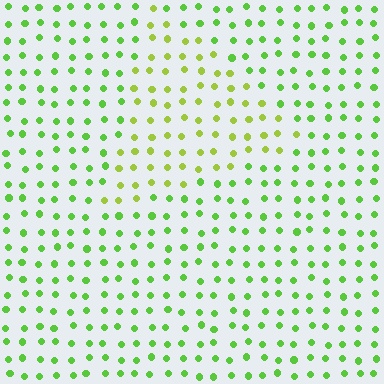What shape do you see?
I see a triangle.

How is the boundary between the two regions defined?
The boundary is defined purely by a slight shift in hue (about 28 degrees). Spacing, size, and orientation are identical on both sides.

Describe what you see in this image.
The image is filled with small lime elements in a uniform arrangement. A triangle-shaped region is visible where the elements are tinted to a slightly different hue, forming a subtle color boundary.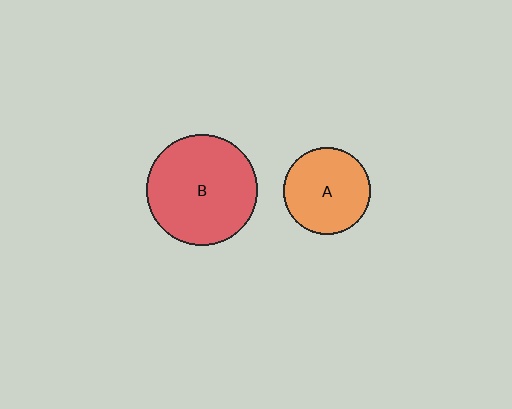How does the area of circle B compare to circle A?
Approximately 1.6 times.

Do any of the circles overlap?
No, none of the circles overlap.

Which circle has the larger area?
Circle B (red).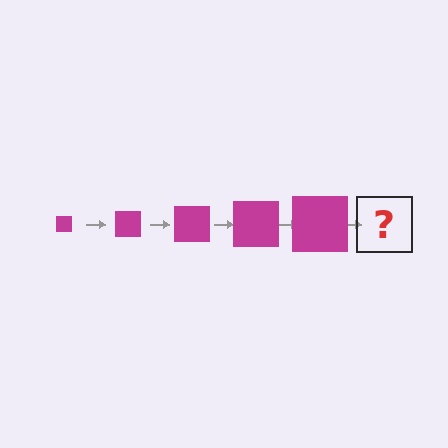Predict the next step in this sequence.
The next step is a magenta square, larger than the previous one.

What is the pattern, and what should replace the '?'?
The pattern is that the square gets progressively larger each step. The '?' should be a magenta square, larger than the previous one.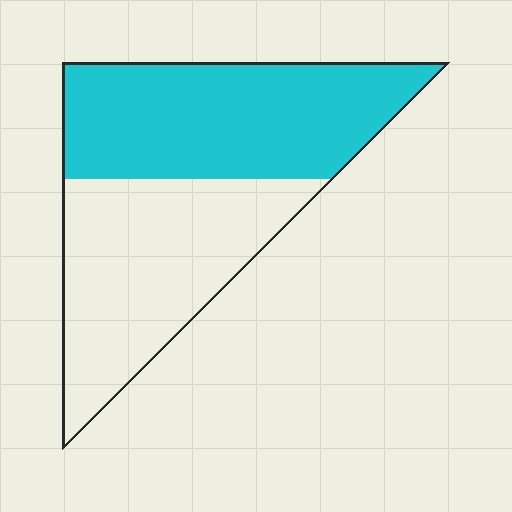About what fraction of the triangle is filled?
About one half (1/2).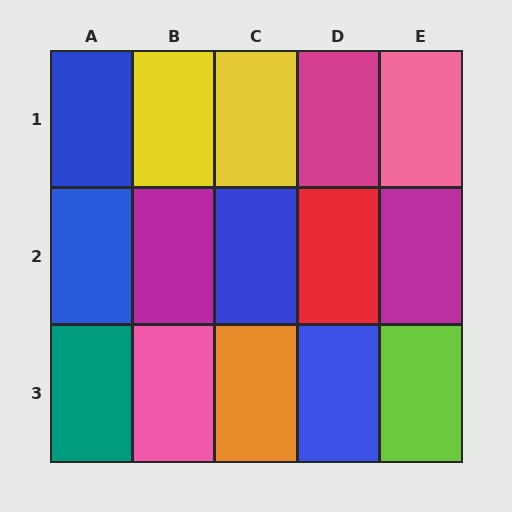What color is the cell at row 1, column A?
Blue.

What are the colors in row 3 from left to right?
Teal, pink, orange, blue, lime.